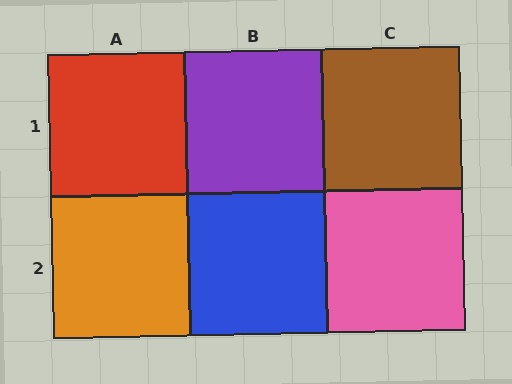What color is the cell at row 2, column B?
Blue.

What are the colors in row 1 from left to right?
Red, purple, brown.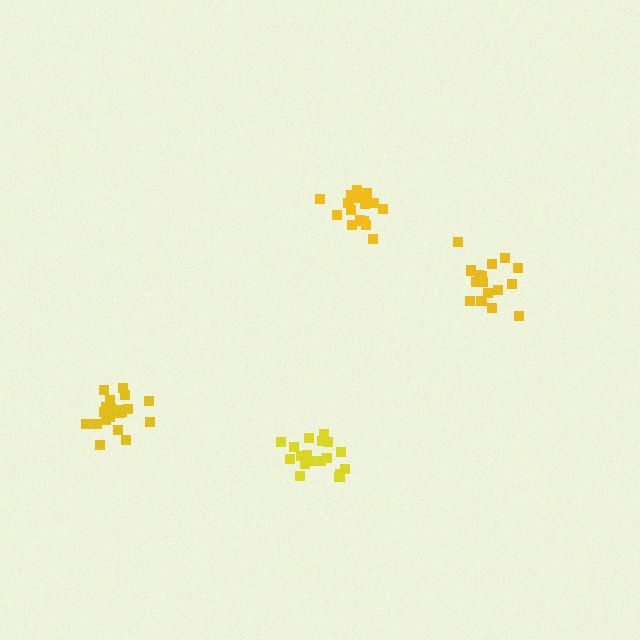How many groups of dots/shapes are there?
There are 4 groups.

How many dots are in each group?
Group 1: 18 dots, Group 2: 17 dots, Group 3: 18 dots, Group 4: 20 dots (73 total).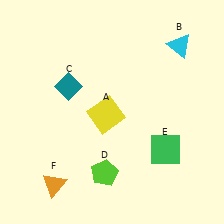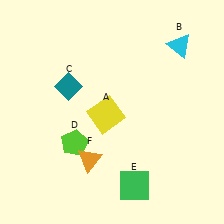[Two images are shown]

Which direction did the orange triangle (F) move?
The orange triangle (F) moved right.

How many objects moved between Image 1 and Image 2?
3 objects moved between the two images.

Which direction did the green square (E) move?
The green square (E) moved down.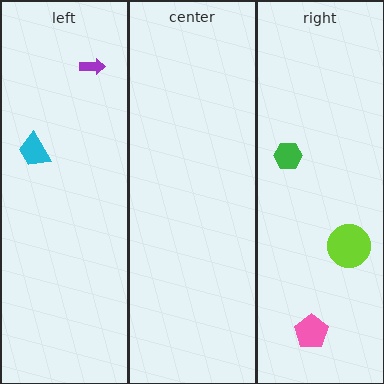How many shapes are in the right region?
3.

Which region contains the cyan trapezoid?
The left region.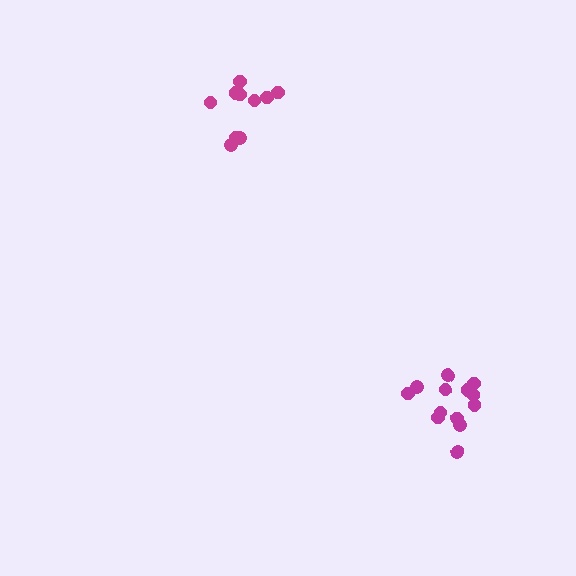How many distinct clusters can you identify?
There are 2 distinct clusters.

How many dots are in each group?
Group 1: 13 dots, Group 2: 10 dots (23 total).